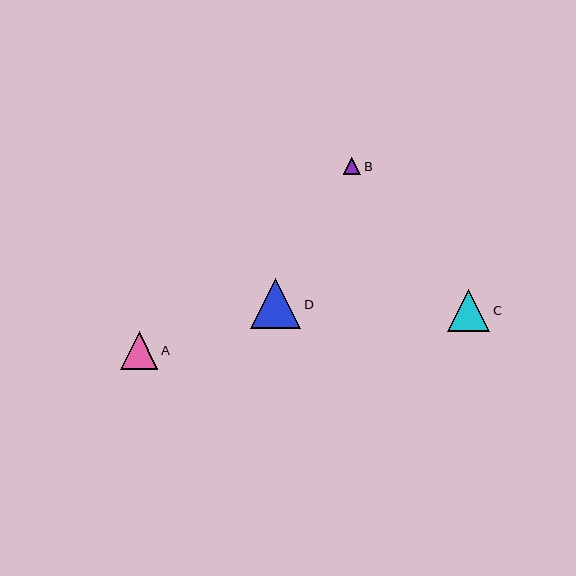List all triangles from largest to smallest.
From largest to smallest: D, C, A, B.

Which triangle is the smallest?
Triangle B is the smallest with a size of approximately 17 pixels.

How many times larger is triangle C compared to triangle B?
Triangle C is approximately 2.5 times the size of triangle B.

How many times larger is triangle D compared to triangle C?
Triangle D is approximately 1.2 times the size of triangle C.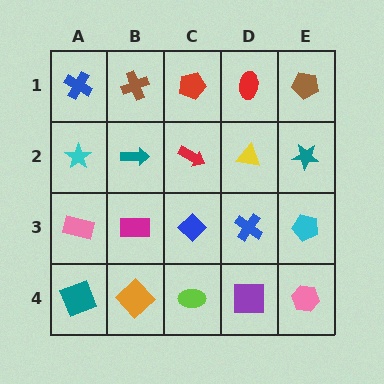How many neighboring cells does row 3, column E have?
3.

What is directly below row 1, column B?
A teal arrow.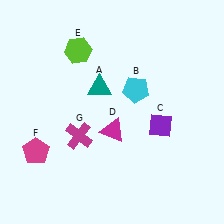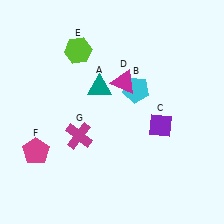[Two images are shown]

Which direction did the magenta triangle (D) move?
The magenta triangle (D) moved up.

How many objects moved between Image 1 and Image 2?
1 object moved between the two images.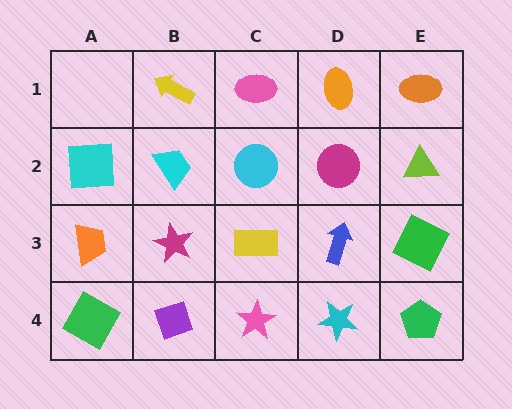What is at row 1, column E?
An orange ellipse.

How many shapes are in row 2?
5 shapes.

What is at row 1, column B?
A yellow arrow.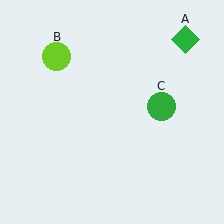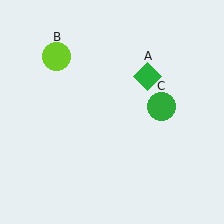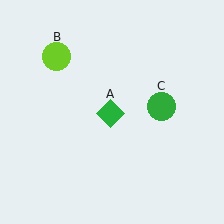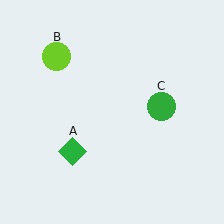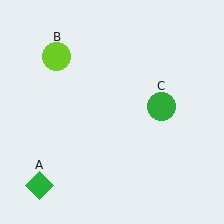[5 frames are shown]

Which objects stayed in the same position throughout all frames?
Lime circle (object B) and green circle (object C) remained stationary.